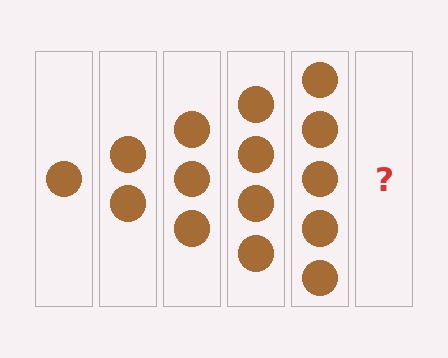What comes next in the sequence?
The next element should be 6 circles.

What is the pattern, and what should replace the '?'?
The pattern is that each step adds one more circle. The '?' should be 6 circles.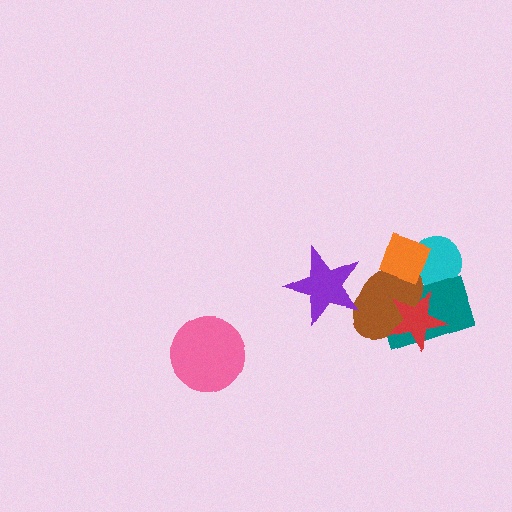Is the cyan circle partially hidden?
Yes, it is partially covered by another shape.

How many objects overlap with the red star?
2 objects overlap with the red star.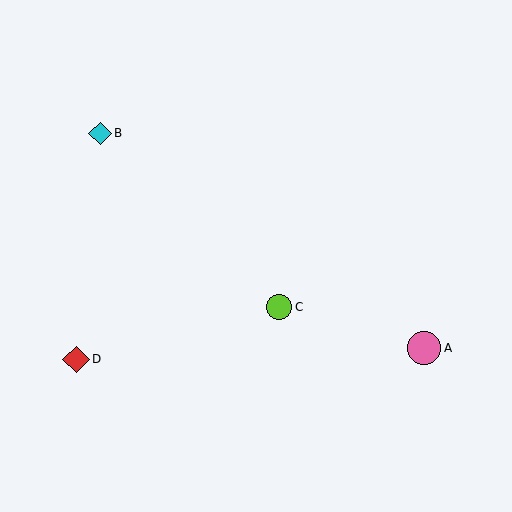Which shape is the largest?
The pink circle (labeled A) is the largest.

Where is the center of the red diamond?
The center of the red diamond is at (76, 359).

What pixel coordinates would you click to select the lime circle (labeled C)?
Click at (279, 307) to select the lime circle C.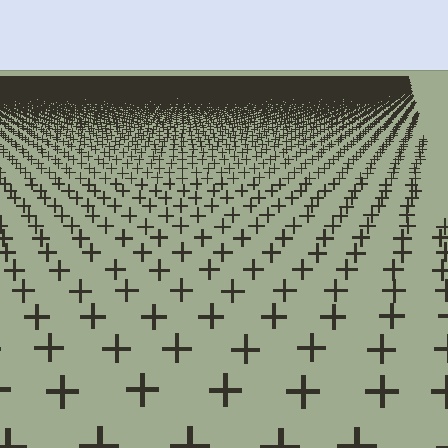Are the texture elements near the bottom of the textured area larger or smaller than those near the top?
Larger. Near the bottom, elements are closer to the viewer and appear at a bigger on-screen size.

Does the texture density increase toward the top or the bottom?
Density increases toward the top.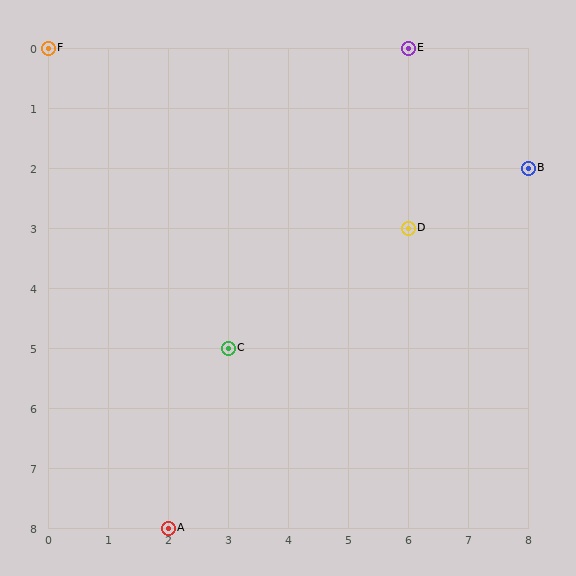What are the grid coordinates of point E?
Point E is at grid coordinates (6, 0).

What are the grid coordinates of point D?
Point D is at grid coordinates (6, 3).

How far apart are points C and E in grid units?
Points C and E are 3 columns and 5 rows apart (about 5.8 grid units diagonally).